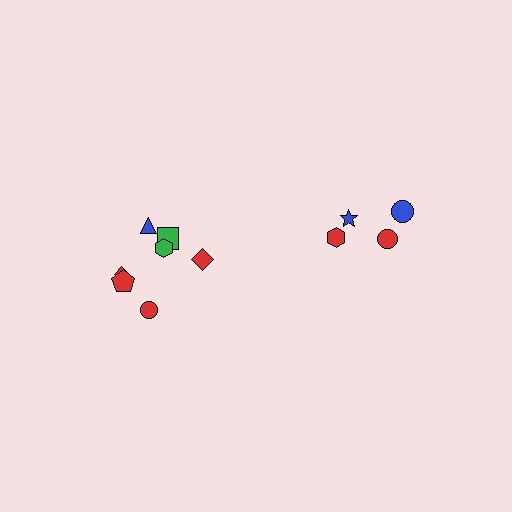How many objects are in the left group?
There are 7 objects.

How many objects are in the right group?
There are 4 objects.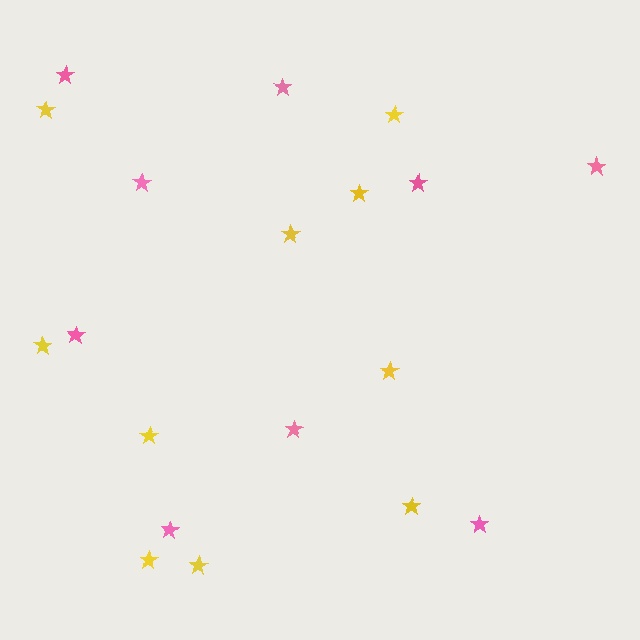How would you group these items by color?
There are 2 groups: one group of pink stars (9) and one group of yellow stars (10).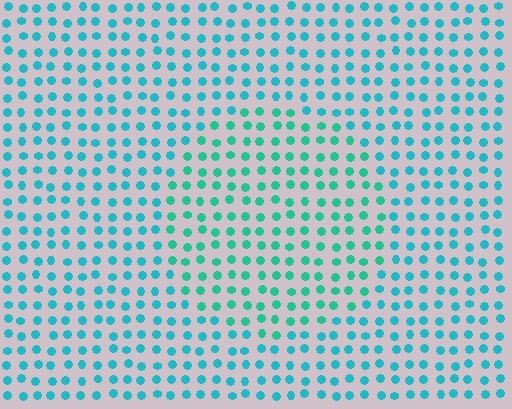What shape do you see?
I see a circle.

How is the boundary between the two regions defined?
The boundary is defined purely by a slight shift in hue (about 24 degrees). Spacing, size, and orientation are identical on both sides.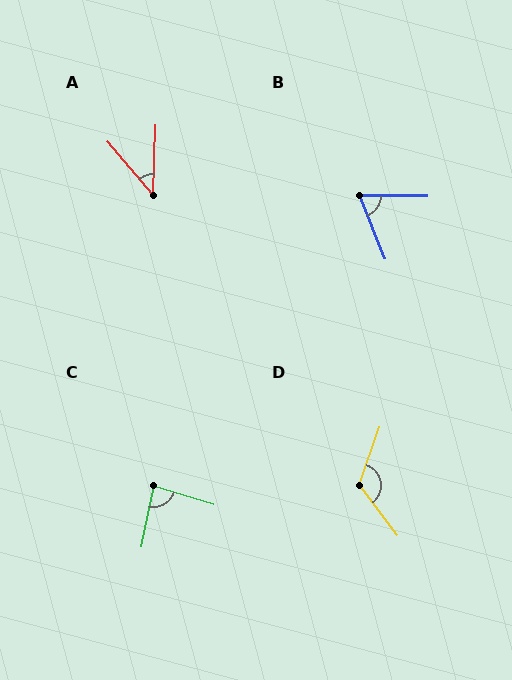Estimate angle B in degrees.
Approximately 68 degrees.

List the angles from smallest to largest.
A (42°), B (68°), C (85°), D (124°).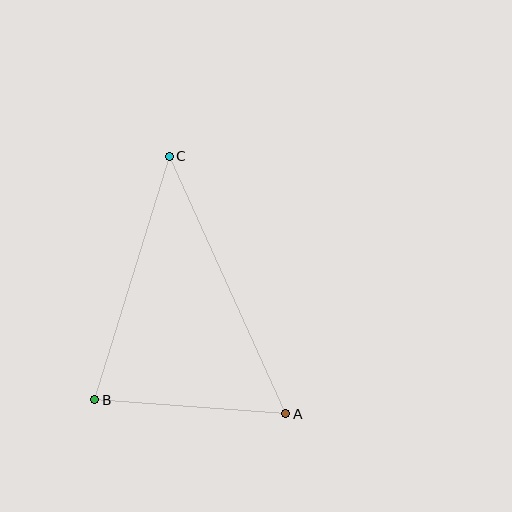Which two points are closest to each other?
Points A and B are closest to each other.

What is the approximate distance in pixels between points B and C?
The distance between B and C is approximately 254 pixels.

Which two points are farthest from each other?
Points A and C are farthest from each other.